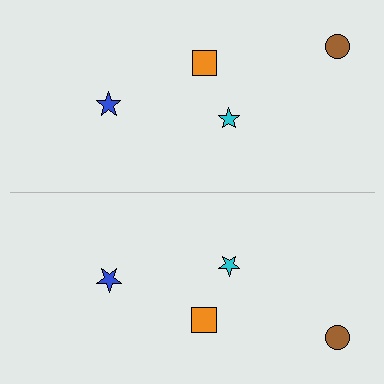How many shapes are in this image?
There are 8 shapes in this image.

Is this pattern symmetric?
Yes, this pattern has bilateral (reflection) symmetry.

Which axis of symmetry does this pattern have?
The pattern has a horizontal axis of symmetry running through the center of the image.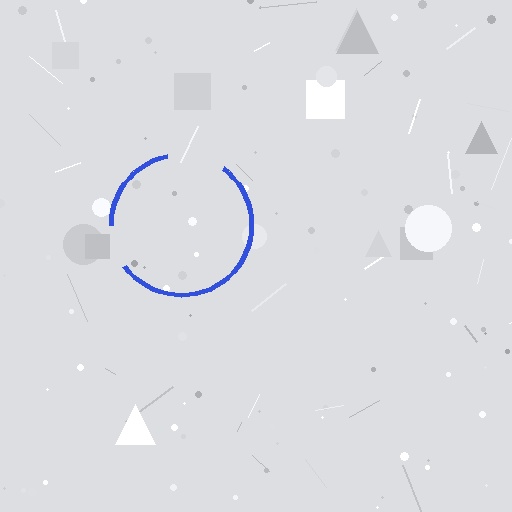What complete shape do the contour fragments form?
The contour fragments form a circle.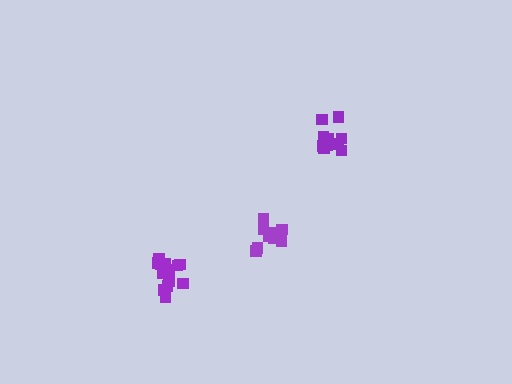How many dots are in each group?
Group 1: 10 dots, Group 2: 10 dots, Group 3: 15 dots (35 total).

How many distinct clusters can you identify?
There are 3 distinct clusters.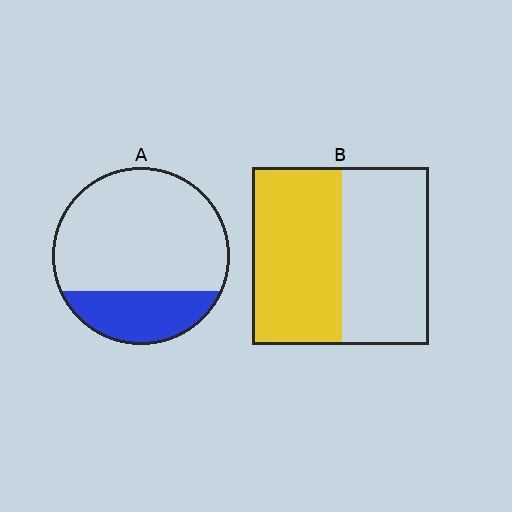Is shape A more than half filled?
No.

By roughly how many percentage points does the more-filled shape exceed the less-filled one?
By roughly 25 percentage points (B over A).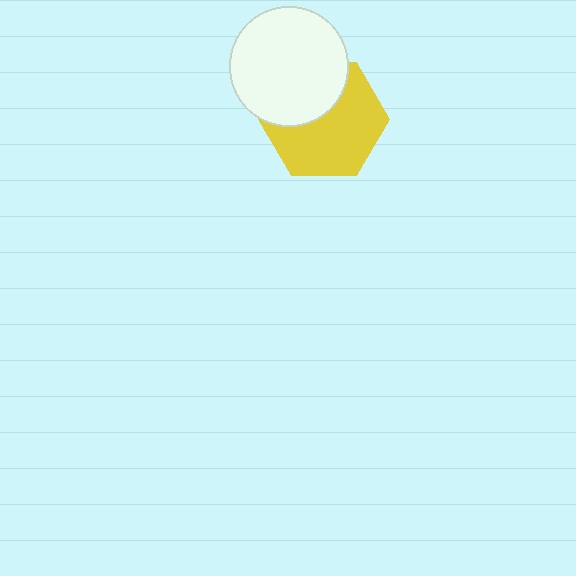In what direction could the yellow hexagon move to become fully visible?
The yellow hexagon could move down. That would shift it out from behind the white circle entirely.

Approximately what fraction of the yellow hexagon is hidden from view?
Roughly 37% of the yellow hexagon is hidden behind the white circle.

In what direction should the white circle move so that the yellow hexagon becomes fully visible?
The white circle should move up. That is the shortest direction to clear the overlap and leave the yellow hexagon fully visible.